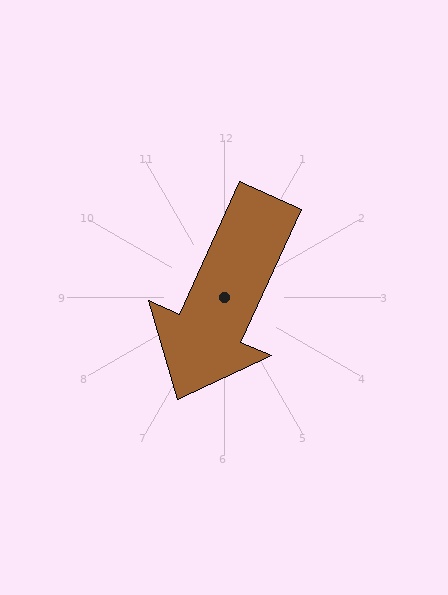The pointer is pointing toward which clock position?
Roughly 7 o'clock.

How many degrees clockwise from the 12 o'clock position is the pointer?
Approximately 204 degrees.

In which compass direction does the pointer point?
Southwest.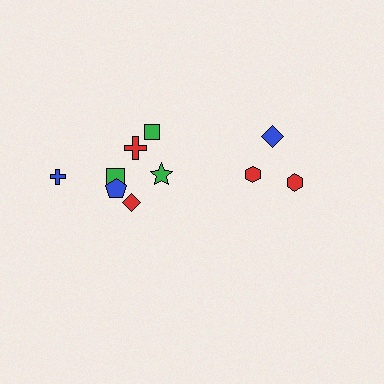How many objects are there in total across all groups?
There are 10 objects.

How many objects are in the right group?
There are 3 objects.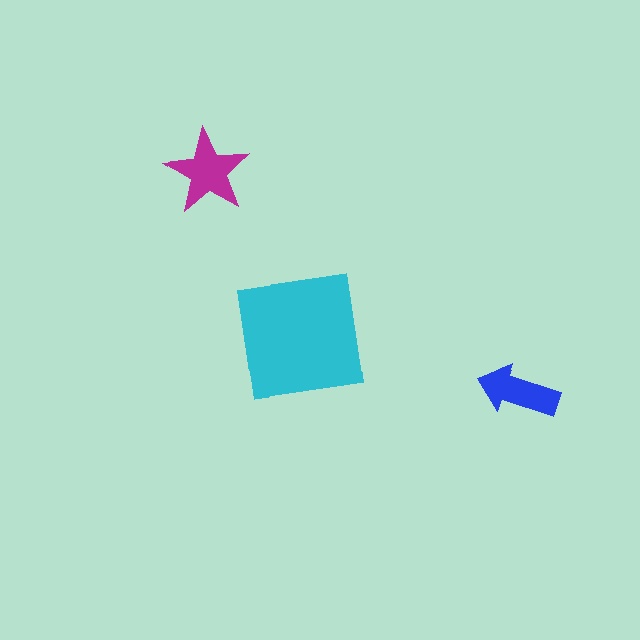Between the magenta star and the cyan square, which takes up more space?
The cyan square.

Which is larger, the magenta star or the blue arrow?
The magenta star.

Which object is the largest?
The cyan square.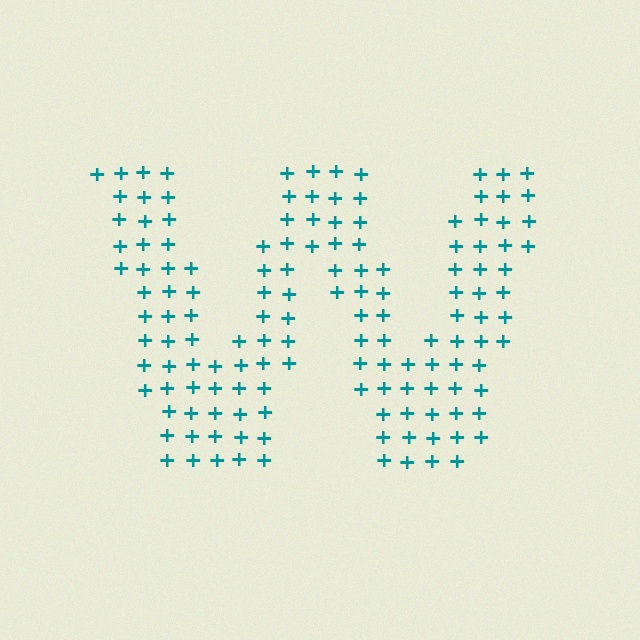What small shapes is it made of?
It is made of small plus signs.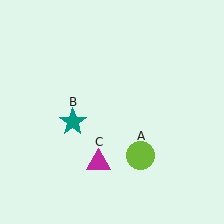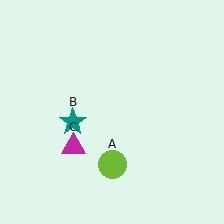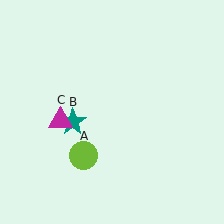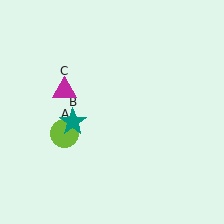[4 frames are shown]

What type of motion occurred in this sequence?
The lime circle (object A), magenta triangle (object C) rotated clockwise around the center of the scene.